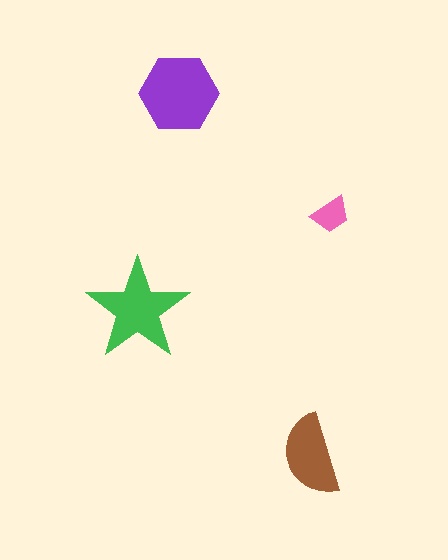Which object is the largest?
The purple hexagon.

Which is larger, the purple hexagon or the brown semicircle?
The purple hexagon.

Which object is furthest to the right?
The pink trapezoid is rightmost.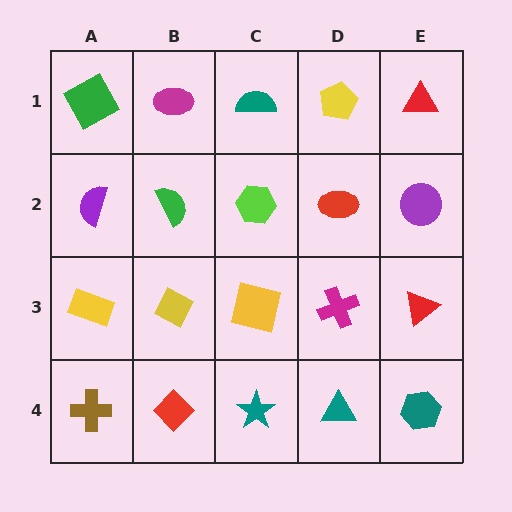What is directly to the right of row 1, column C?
A yellow pentagon.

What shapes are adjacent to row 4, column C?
A yellow square (row 3, column C), a red diamond (row 4, column B), a teal triangle (row 4, column D).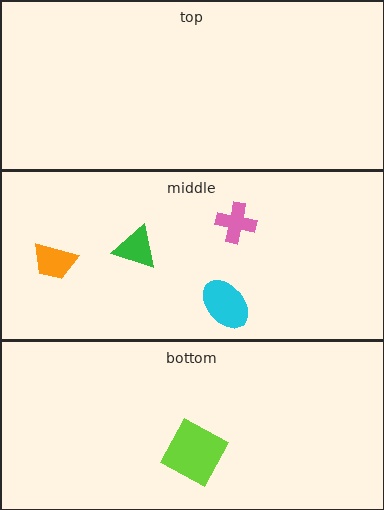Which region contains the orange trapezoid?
The middle region.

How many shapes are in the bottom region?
1.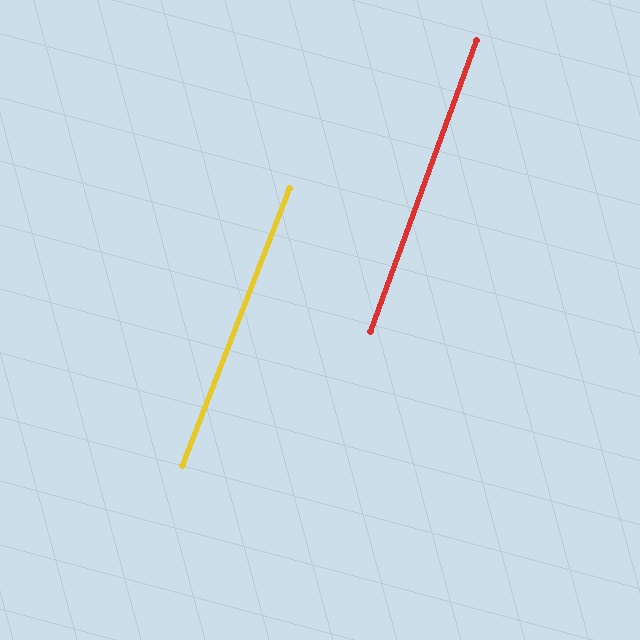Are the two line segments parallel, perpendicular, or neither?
Parallel — their directions differ by only 1.2°.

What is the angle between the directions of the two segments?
Approximately 1 degree.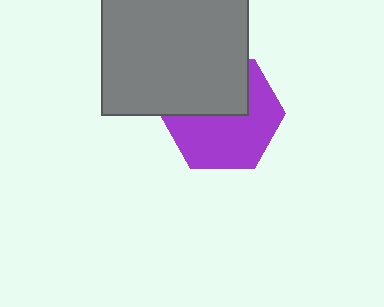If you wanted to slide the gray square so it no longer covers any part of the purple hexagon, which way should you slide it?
Slide it up — that is the most direct way to separate the two shapes.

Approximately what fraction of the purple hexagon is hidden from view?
Roughly 40% of the purple hexagon is hidden behind the gray square.